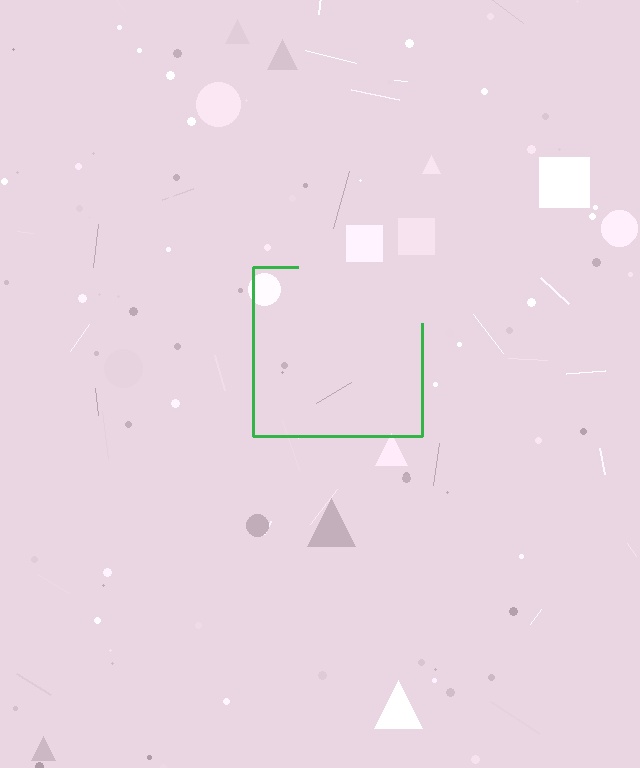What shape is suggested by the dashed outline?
The dashed outline suggests a square.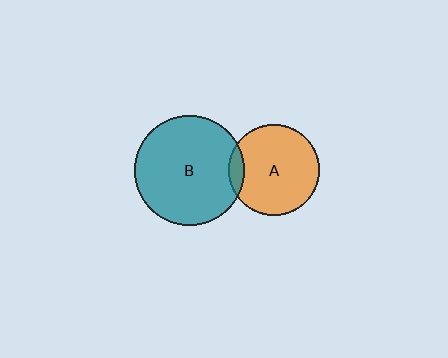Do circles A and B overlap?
Yes.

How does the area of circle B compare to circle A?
Approximately 1.5 times.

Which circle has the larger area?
Circle B (teal).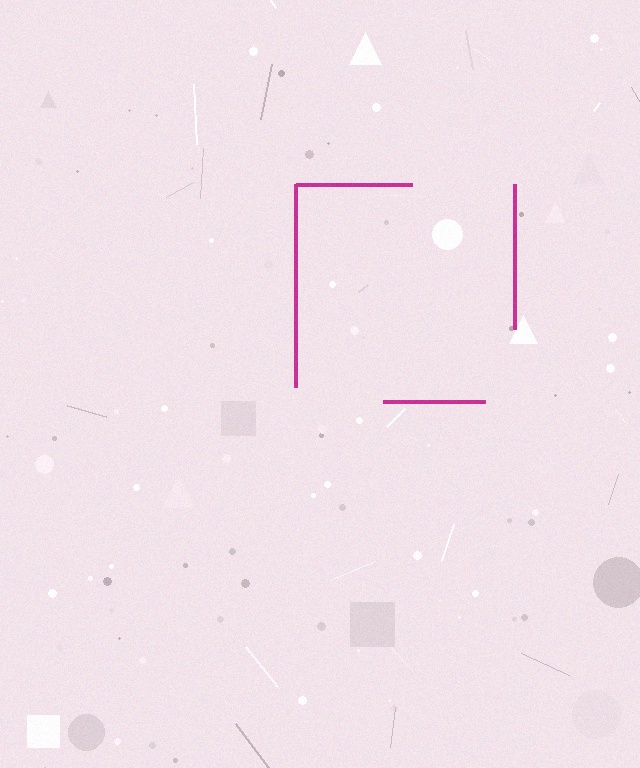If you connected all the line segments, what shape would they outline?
They would outline a square.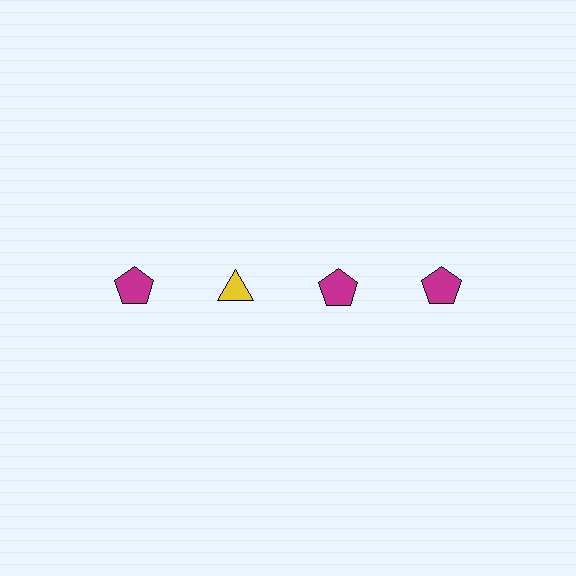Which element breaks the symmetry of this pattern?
The yellow triangle in the top row, second from left column breaks the symmetry. All other shapes are magenta pentagons.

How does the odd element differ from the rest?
It differs in both color (yellow instead of magenta) and shape (triangle instead of pentagon).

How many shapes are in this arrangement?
There are 4 shapes arranged in a grid pattern.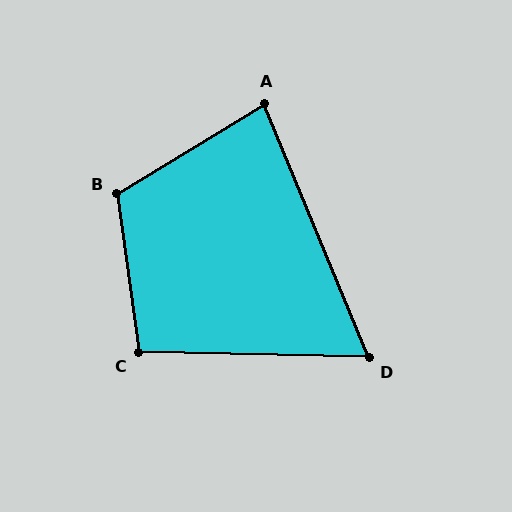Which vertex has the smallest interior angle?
D, at approximately 66 degrees.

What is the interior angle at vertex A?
Approximately 81 degrees (acute).